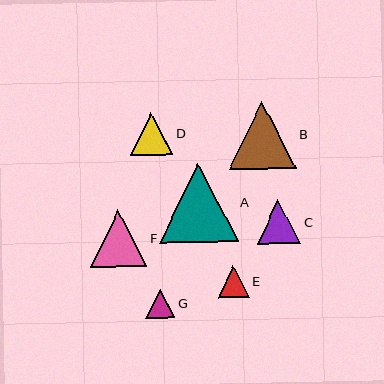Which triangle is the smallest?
Triangle G is the smallest with a size of approximately 29 pixels.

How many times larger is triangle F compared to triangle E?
Triangle F is approximately 1.8 times the size of triangle E.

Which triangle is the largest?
Triangle A is the largest with a size of approximately 78 pixels.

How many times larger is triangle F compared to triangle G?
Triangle F is approximately 2.0 times the size of triangle G.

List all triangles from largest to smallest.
From largest to smallest: A, B, F, C, D, E, G.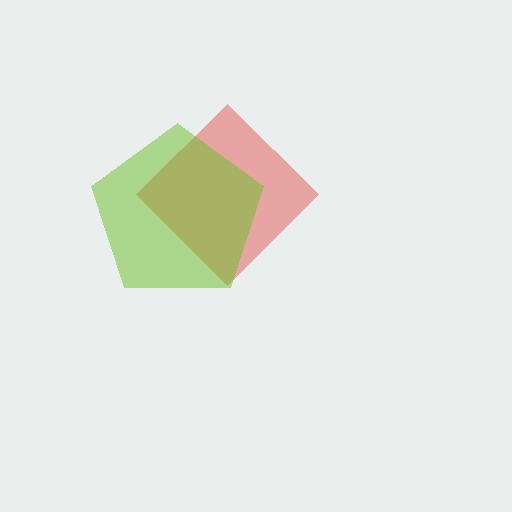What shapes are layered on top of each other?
The layered shapes are: a red diamond, a lime pentagon.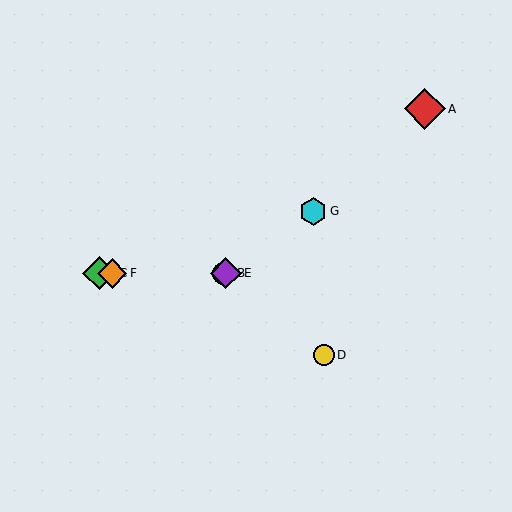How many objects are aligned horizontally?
4 objects (B, C, E, F) are aligned horizontally.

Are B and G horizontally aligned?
No, B is at y≈273 and G is at y≈211.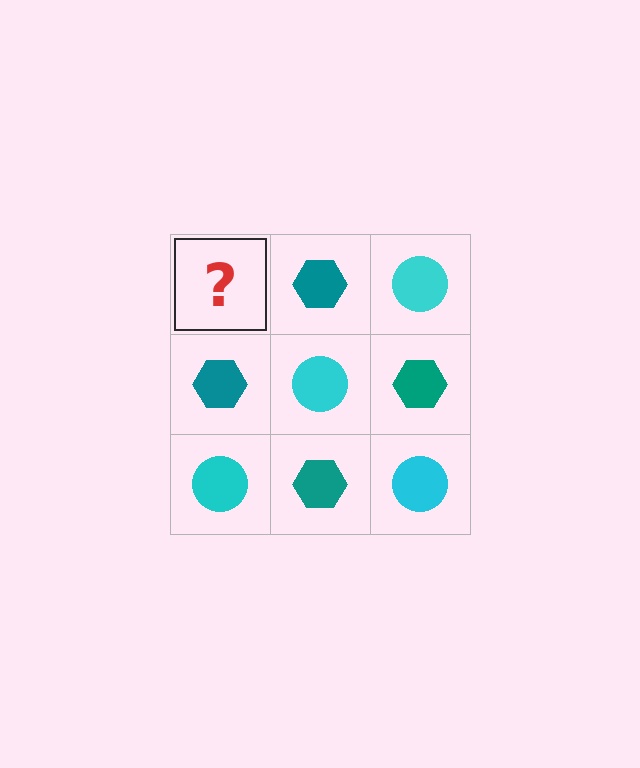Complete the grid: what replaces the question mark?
The question mark should be replaced with a cyan circle.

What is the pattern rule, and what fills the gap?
The rule is that it alternates cyan circle and teal hexagon in a checkerboard pattern. The gap should be filled with a cyan circle.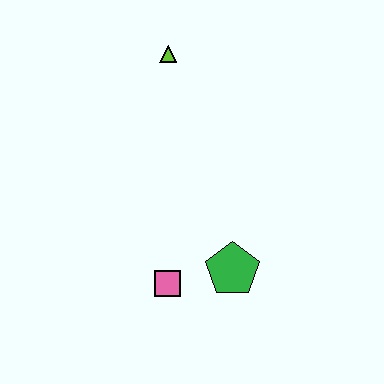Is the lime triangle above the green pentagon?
Yes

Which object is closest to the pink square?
The green pentagon is closest to the pink square.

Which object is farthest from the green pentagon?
The lime triangle is farthest from the green pentagon.